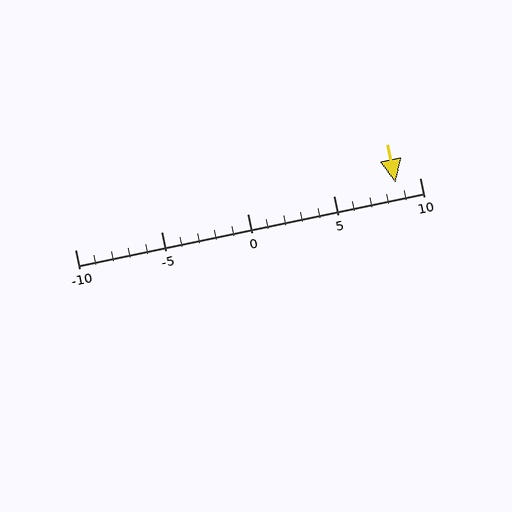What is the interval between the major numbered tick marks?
The major tick marks are spaced 5 units apart.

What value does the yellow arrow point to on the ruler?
The yellow arrow points to approximately 9.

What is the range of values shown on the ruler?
The ruler shows values from -10 to 10.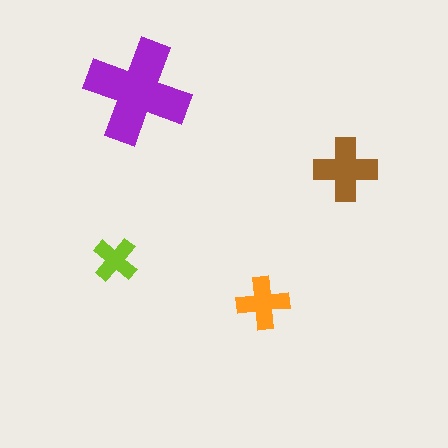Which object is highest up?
The purple cross is topmost.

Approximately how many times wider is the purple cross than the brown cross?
About 1.5 times wider.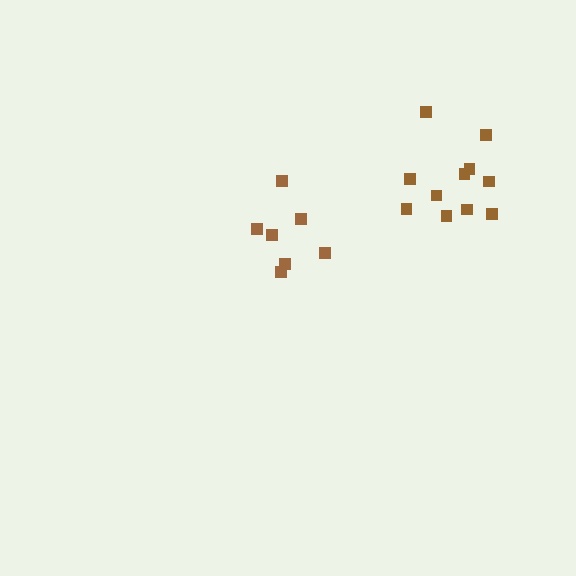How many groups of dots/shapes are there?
There are 2 groups.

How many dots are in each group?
Group 1: 7 dots, Group 2: 11 dots (18 total).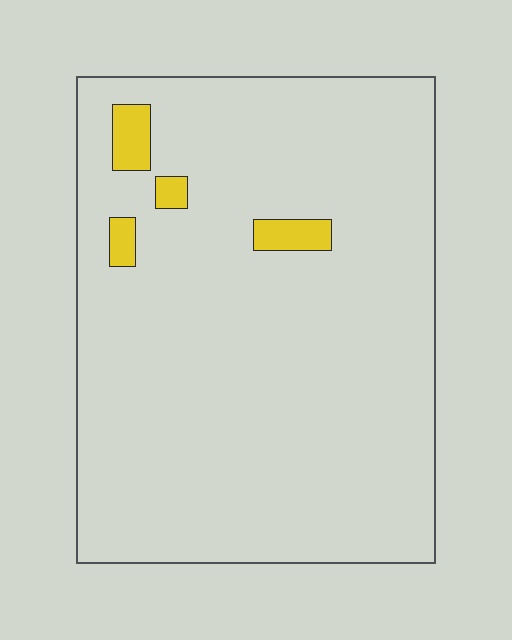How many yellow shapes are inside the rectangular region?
4.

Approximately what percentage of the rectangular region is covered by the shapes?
Approximately 5%.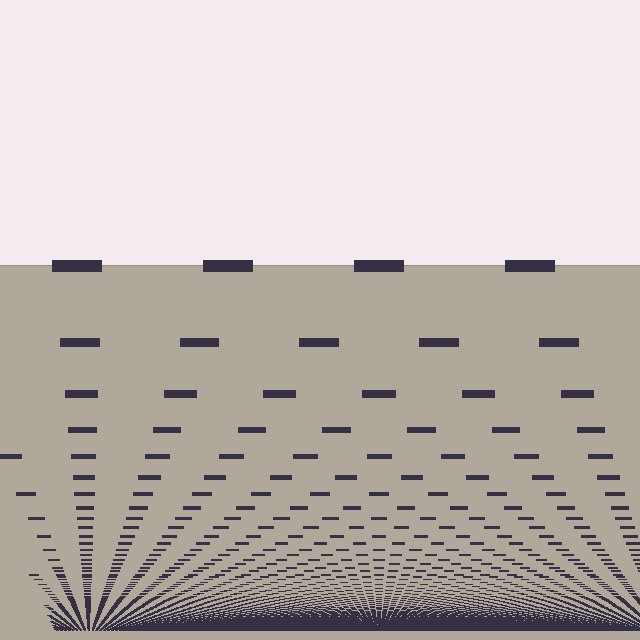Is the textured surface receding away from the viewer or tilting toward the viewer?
The surface appears to tilt toward the viewer. Texture elements get larger and sparser toward the top.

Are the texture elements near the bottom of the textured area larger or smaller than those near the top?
Smaller. The gradient is inverted — elements near the bottom are smaller and denser.